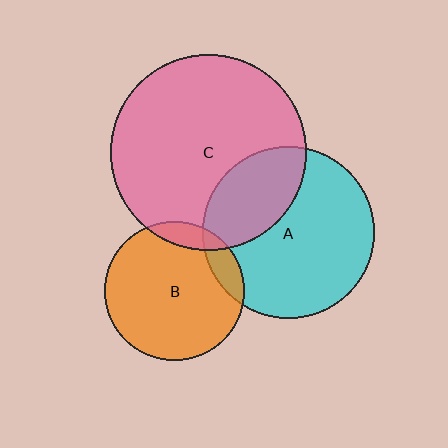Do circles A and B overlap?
Yes.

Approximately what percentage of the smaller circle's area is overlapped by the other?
Approximately 10%.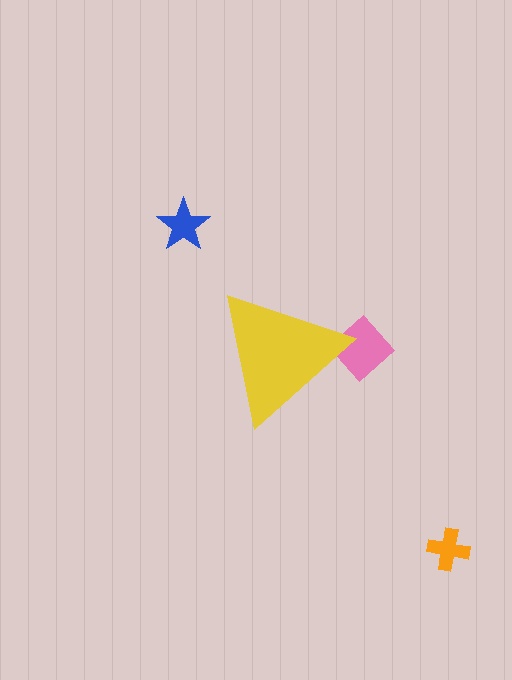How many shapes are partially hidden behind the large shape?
1 shape is partially hidden.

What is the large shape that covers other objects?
A yellow triangle.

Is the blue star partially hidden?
No, the blue star is fully visible.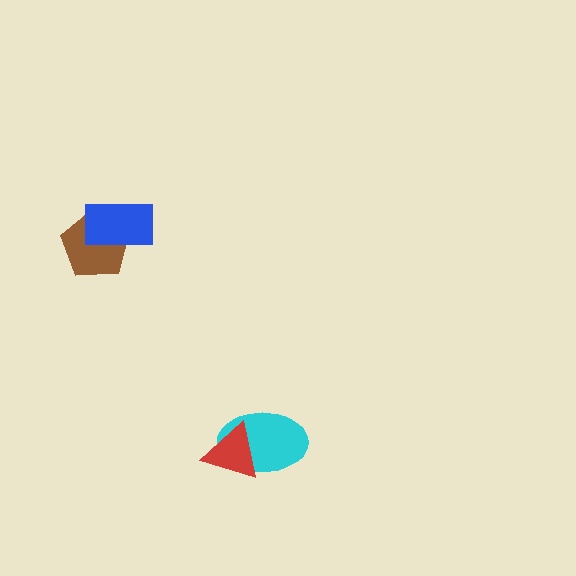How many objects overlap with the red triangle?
1 object overlaps with the red triangle.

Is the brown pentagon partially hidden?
Yes, it is partially covered by another shape.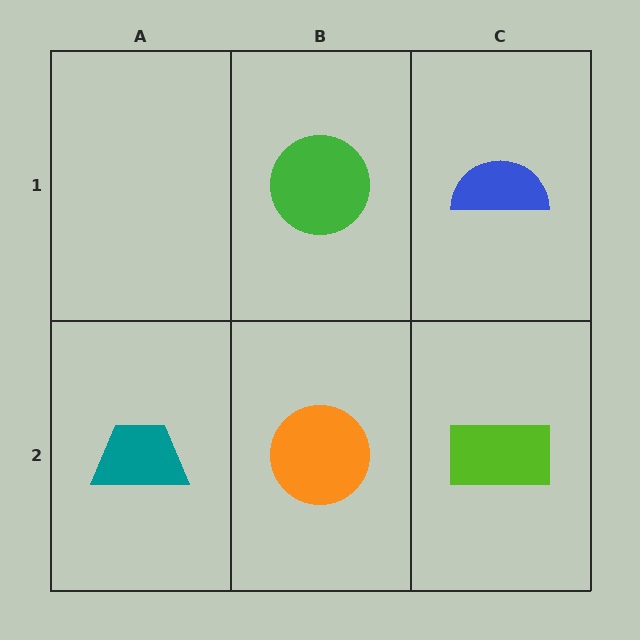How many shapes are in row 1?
2 shapes.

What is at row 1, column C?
A blue semicircle.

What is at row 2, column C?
A lime rectangle.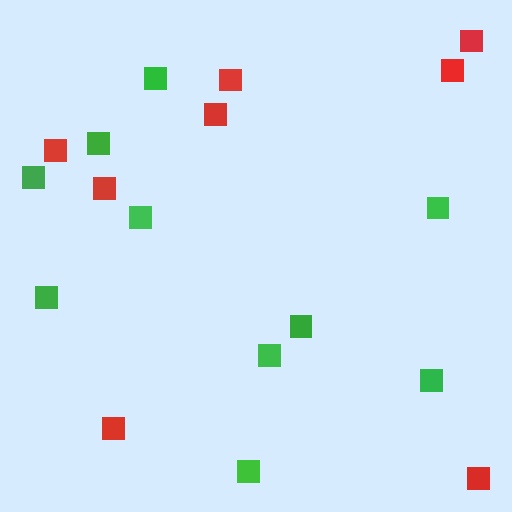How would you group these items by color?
There are 2 groups: one group of green squares (10) and one group of red squares (8).